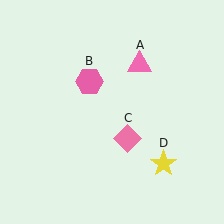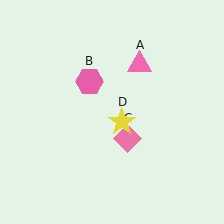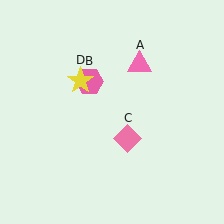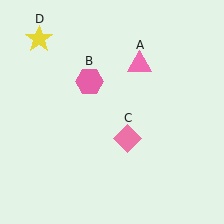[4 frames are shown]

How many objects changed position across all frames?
1 object changed position: yellow star (object D).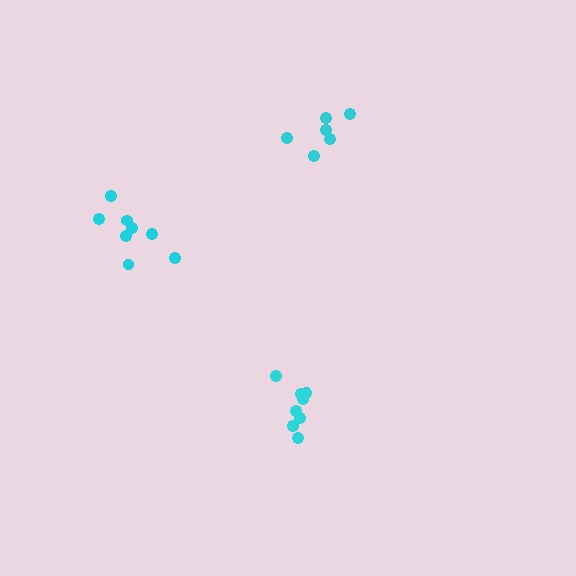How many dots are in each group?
Group 1: 8 dots, Group 2: 8 dots, Group 3: 6 dots (22 total).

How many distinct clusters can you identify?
There are 3 distinct clusters.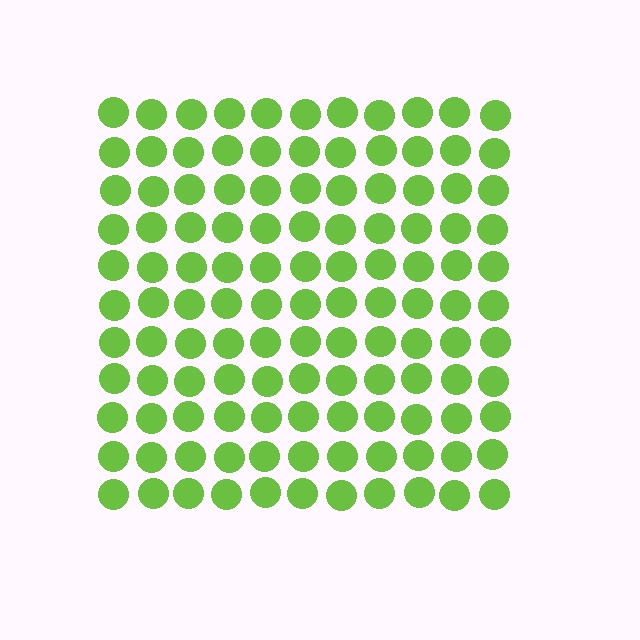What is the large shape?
The large shape is a square.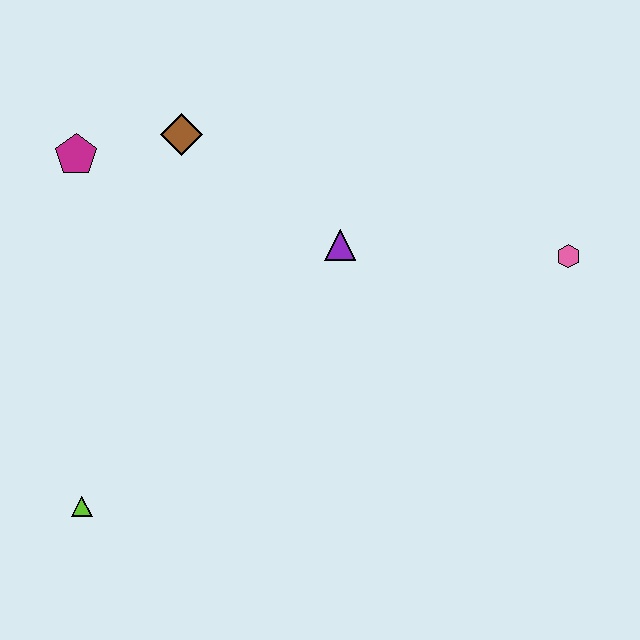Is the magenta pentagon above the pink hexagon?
Yes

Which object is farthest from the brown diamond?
The pink hexagon is farthest from the brown diamond.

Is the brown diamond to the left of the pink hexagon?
Yes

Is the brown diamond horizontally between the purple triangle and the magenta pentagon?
Yes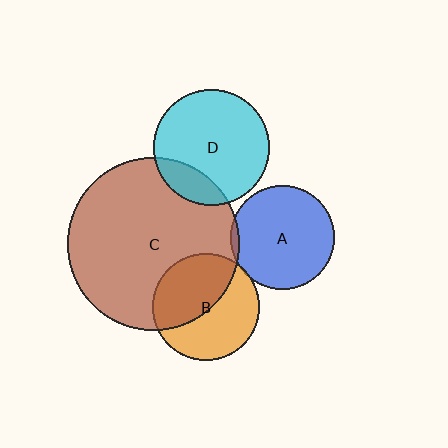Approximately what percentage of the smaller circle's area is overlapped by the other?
Approximately 20%.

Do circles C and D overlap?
Yes.